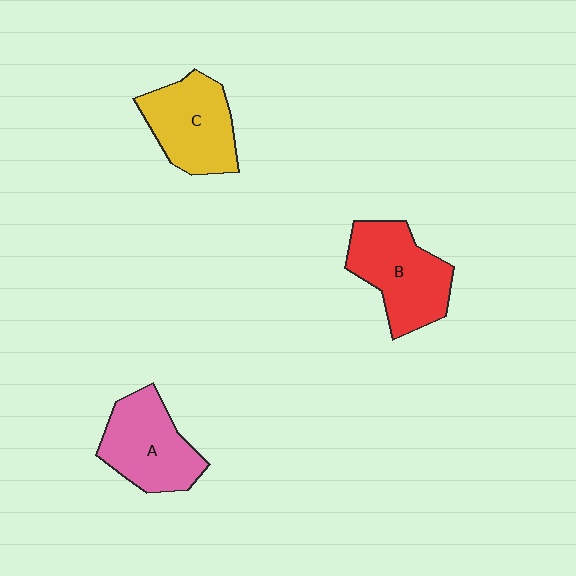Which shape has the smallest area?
Shape C (yellow).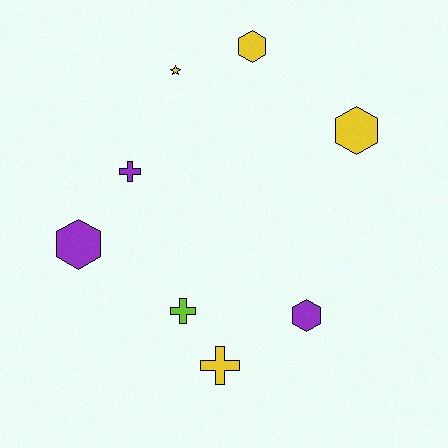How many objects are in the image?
There are 8 objects.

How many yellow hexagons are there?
There are 2 yellow hexagons.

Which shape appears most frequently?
Hexagon, with 4 objects.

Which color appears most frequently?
Yellow, with 4 objects.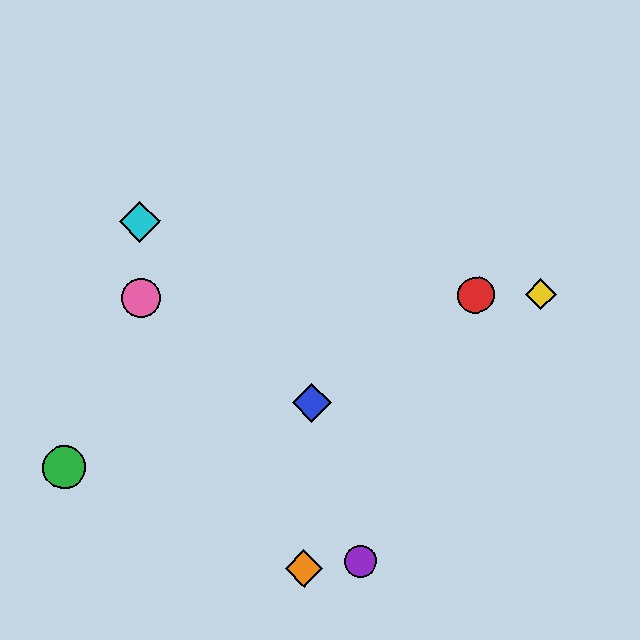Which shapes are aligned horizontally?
The red circle, the yellow diamond, the pink circle are aligned horizontally.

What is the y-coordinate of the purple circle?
The purple circle is at y≈561.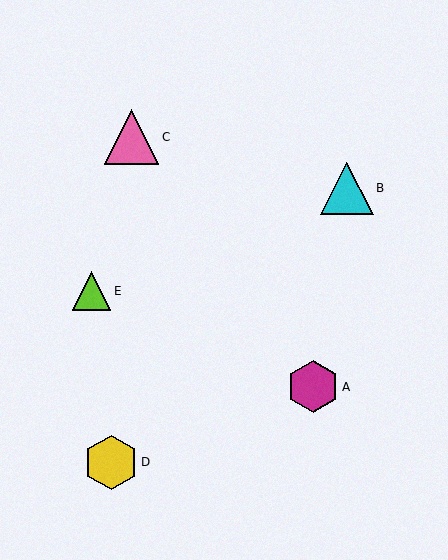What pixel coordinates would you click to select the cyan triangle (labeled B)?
Click at (347, 188) to select the cyan triangle B.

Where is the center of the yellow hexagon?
The center of the yellow hexagon is at (111, 462).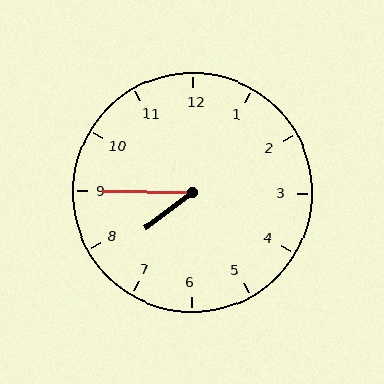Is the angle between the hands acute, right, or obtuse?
It is acute.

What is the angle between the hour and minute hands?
Approximately 38 degrees.